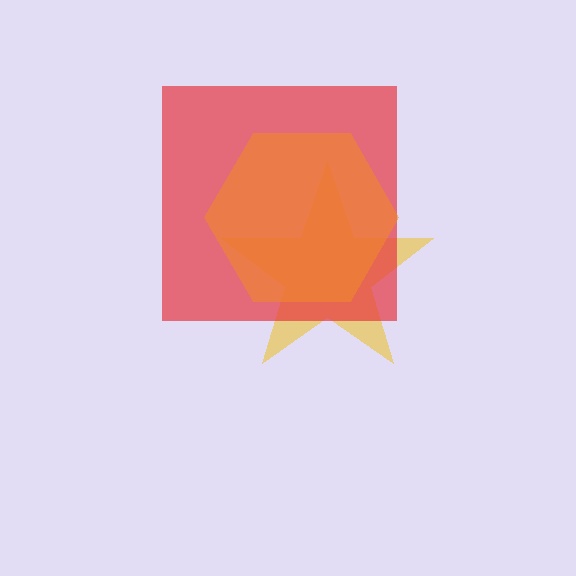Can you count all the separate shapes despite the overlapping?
Yes, there are 3 separate shapes.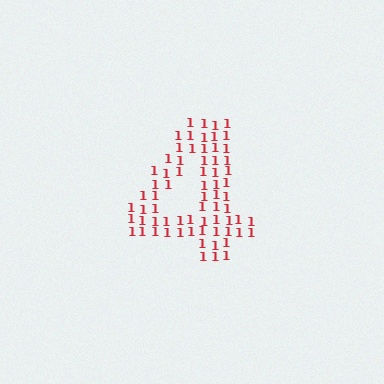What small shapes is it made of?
It is made of small digit 1's.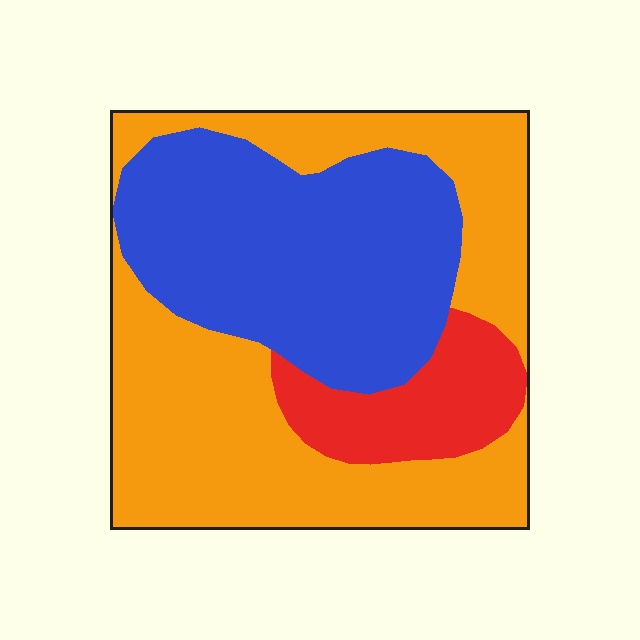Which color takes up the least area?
Red, at roughly 15%.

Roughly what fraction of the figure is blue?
Blue covers 38% of the figure.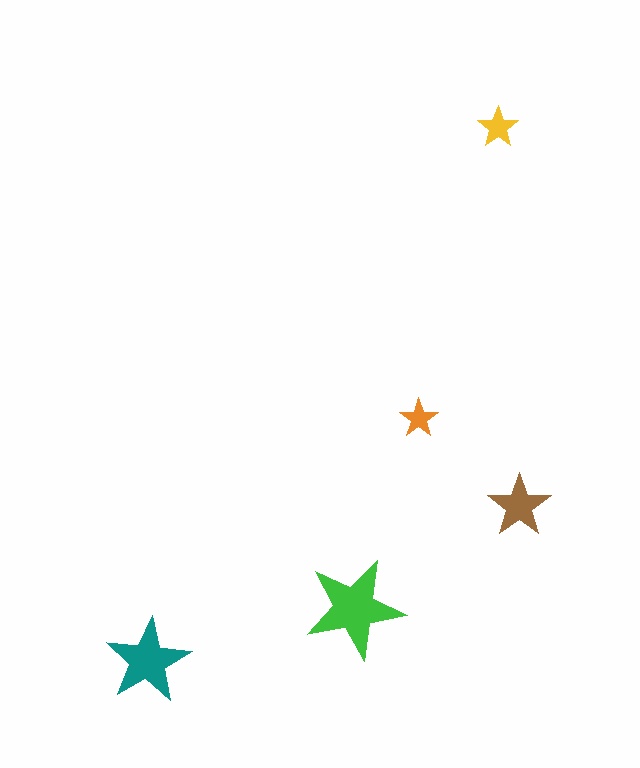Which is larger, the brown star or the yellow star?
The brown one.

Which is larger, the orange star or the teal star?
The teal one.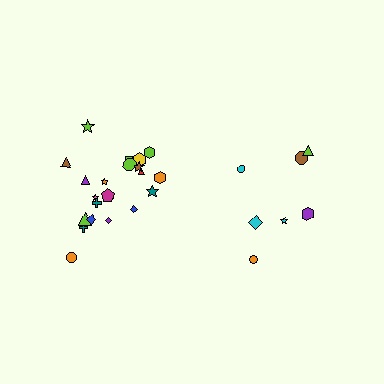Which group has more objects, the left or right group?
The left group.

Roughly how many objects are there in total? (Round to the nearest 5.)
Roughly 30 objects in total.